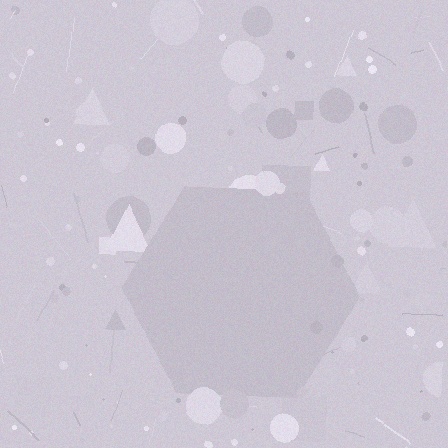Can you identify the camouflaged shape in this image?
The camouflaged shape is a hexagon.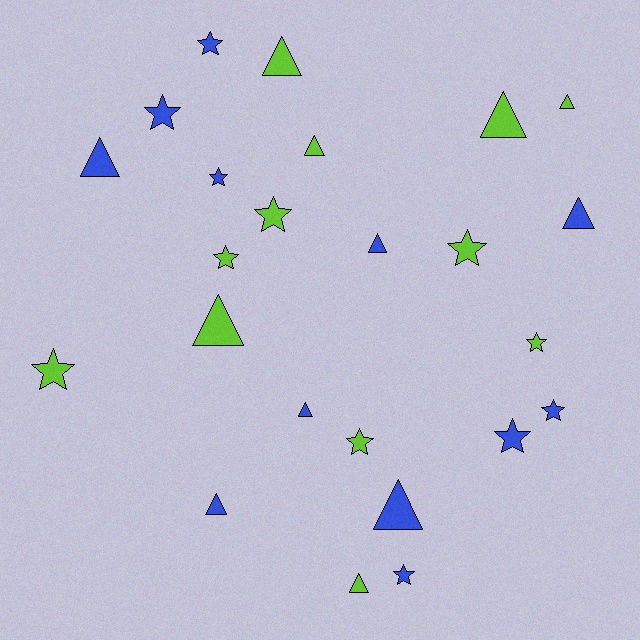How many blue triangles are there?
There are 6 blue triangles.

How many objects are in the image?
There are 24 objects.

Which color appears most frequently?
Blue, with 12 objects.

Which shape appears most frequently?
Triangle, with 12 objects.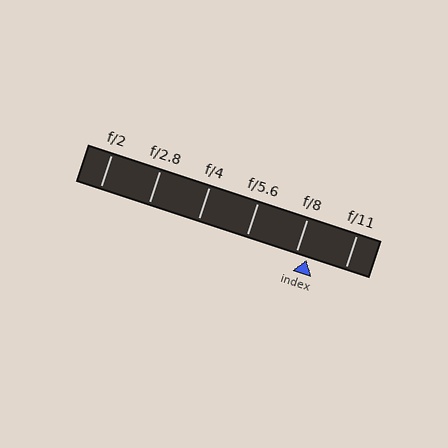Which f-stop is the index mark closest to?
The index mark is closest to f/8.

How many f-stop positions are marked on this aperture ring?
There are 6 f-stop positions marked.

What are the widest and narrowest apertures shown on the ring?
The widest aperture shown is f/2 and the narrowest is f/11.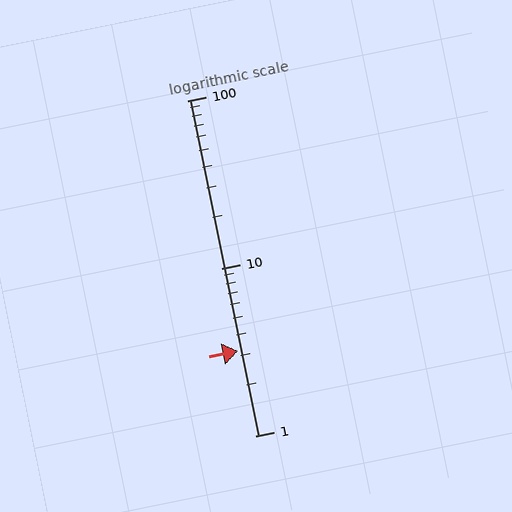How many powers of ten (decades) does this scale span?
The scale spans 2 decades, from 1 to 100.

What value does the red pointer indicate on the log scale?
The pointer indicates approximately 3.2.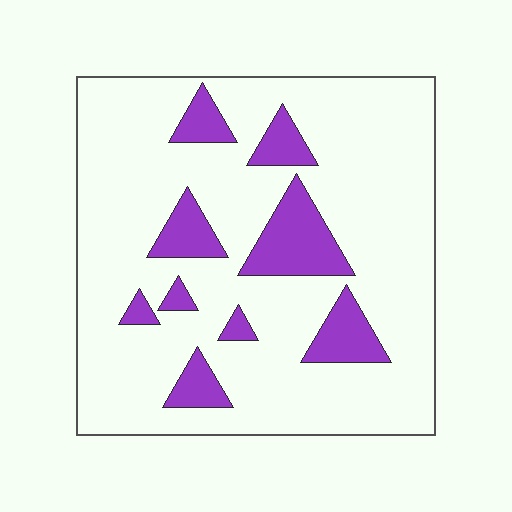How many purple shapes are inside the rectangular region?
9.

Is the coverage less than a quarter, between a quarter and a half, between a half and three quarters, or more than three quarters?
Less than a quarter.